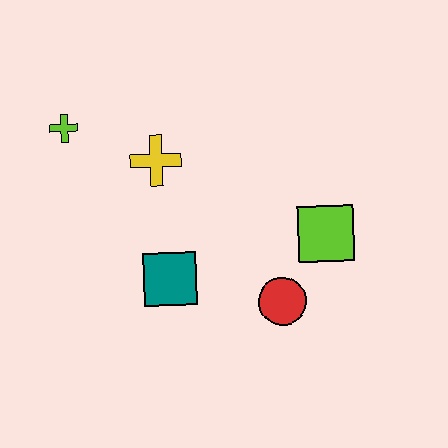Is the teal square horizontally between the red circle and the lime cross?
Yes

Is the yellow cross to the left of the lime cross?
No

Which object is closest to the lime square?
The red circle is closest to the lime square.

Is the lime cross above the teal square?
Yes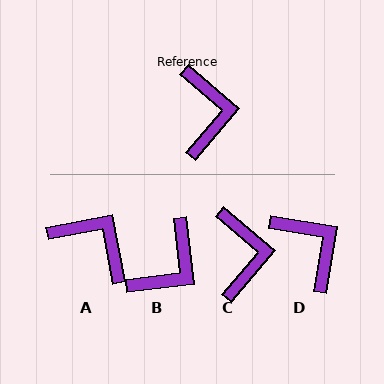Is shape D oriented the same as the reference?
No, it is off by about 31 degrees.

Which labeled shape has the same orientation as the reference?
C.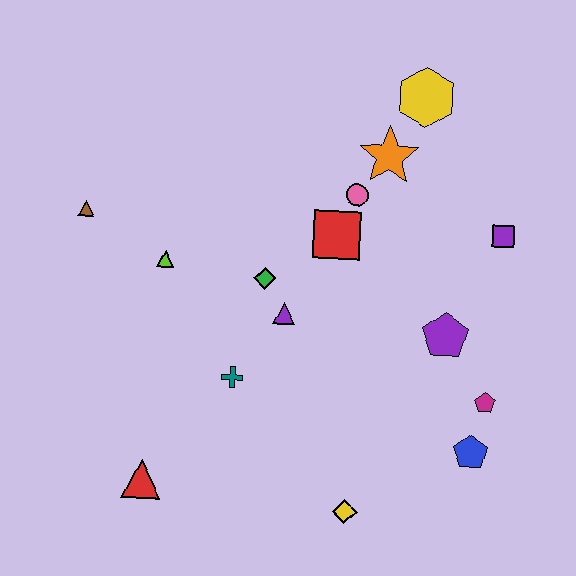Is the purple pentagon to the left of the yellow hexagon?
No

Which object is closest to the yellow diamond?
The blue pentagon is closest to the yellow diamond.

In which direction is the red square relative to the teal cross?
The red square is above the teal cross.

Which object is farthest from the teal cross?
The yellow hexagon is farthest from the teal cross.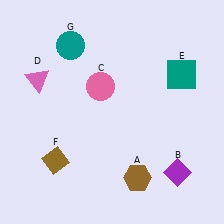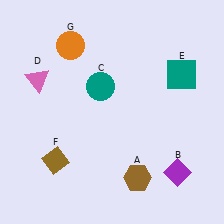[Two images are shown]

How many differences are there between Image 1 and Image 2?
There are 2 differences between the two images.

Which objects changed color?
C changed from pink to teal. G changed from teal to orange.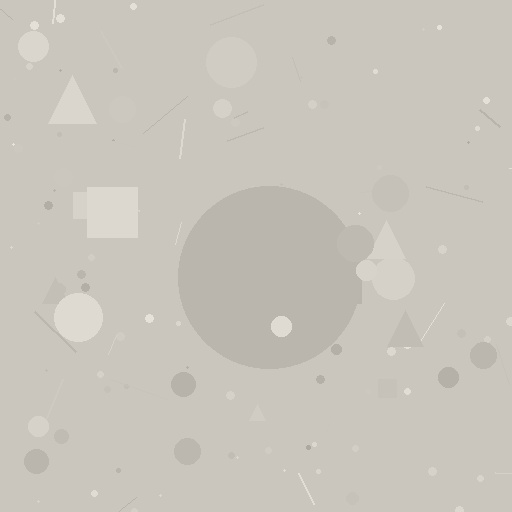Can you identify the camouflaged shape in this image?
The camouflaged shape is a circle.